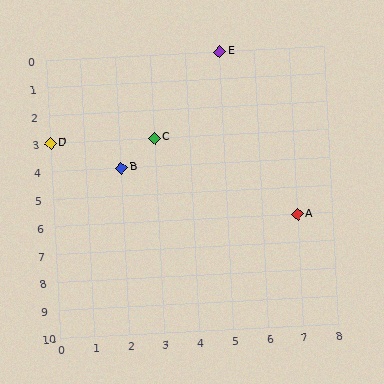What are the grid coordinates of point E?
Point E is at grid coordinates (5, 0).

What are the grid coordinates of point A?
Point A is at grid coordinates (7, 6).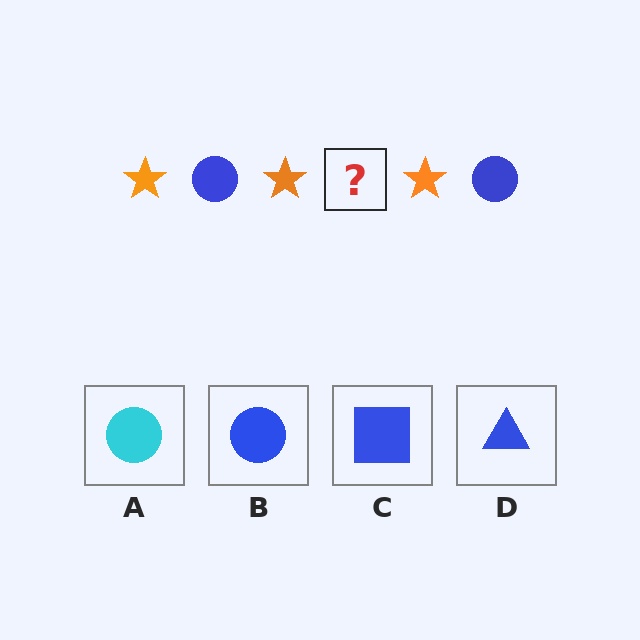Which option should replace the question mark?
Option B.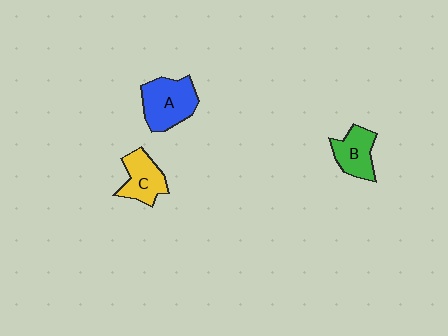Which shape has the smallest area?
Shape B (green).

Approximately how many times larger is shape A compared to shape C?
Approximately 1.3 times.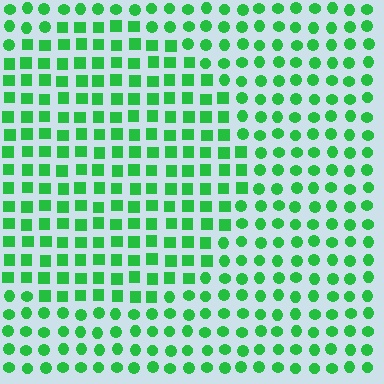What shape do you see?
I see a circle.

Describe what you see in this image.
The image is filled with small green elements arranged in a uniform grid. A circle-shaped region contains squares, while the surrounding area contains circles. The boundary is defined purely by the change in element shape.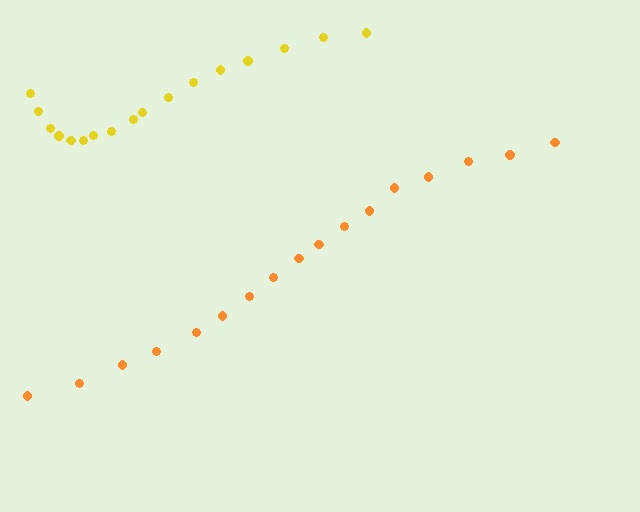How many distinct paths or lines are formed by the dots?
There are 2 distinct paths.